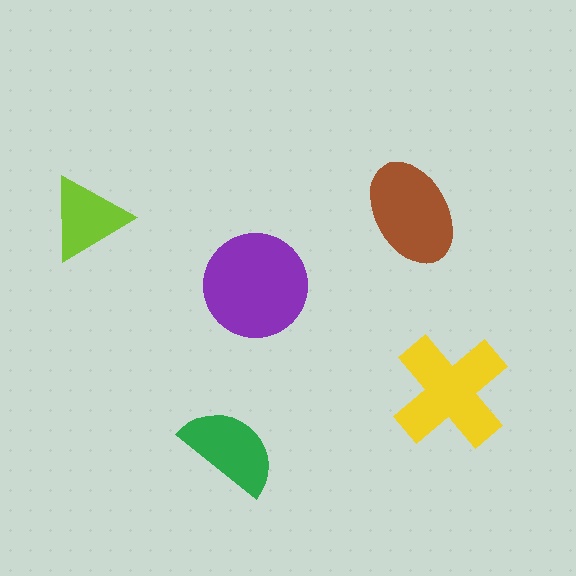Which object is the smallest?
The lime triangle.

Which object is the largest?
The purple circle.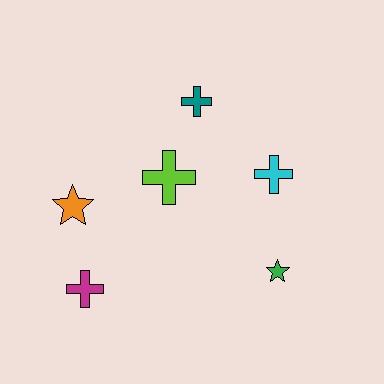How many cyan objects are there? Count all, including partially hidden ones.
There is 1 cyan object.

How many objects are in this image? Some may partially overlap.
There are 6 objects.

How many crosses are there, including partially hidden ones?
There are 4 crosses.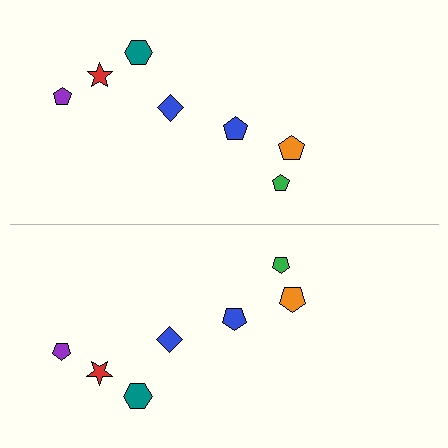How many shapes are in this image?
There are 14 shapes in this image.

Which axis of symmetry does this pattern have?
The pattern has a horizontal axis of symmetry running through the center of the image.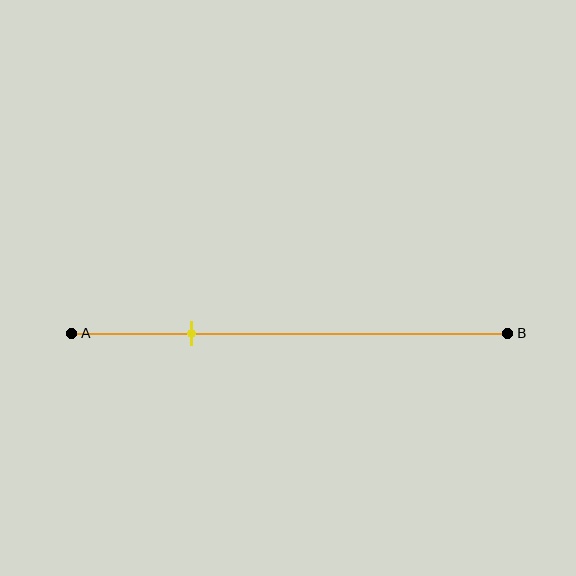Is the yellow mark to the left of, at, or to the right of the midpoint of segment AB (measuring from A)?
The yellow mark is to the left of the midpoint of segment AB.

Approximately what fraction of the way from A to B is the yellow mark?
The yellow mark is approximately 30% of the way from A to B.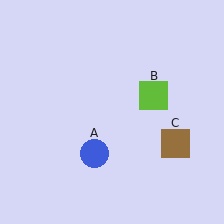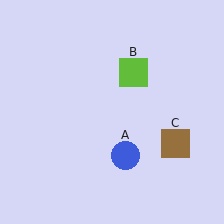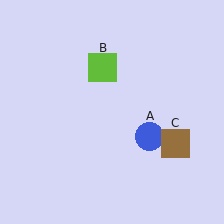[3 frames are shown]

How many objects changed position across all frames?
2 objects changed position: blue circle (object A), lime square (object B).